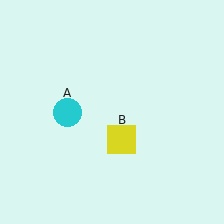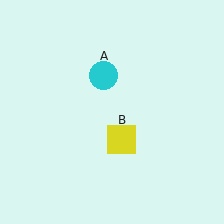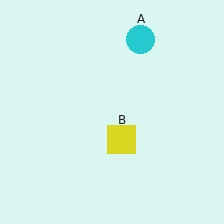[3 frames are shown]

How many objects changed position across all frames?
1 object changed position: cyan circle (object A).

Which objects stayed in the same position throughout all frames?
Yellow square (object B) remained stationary.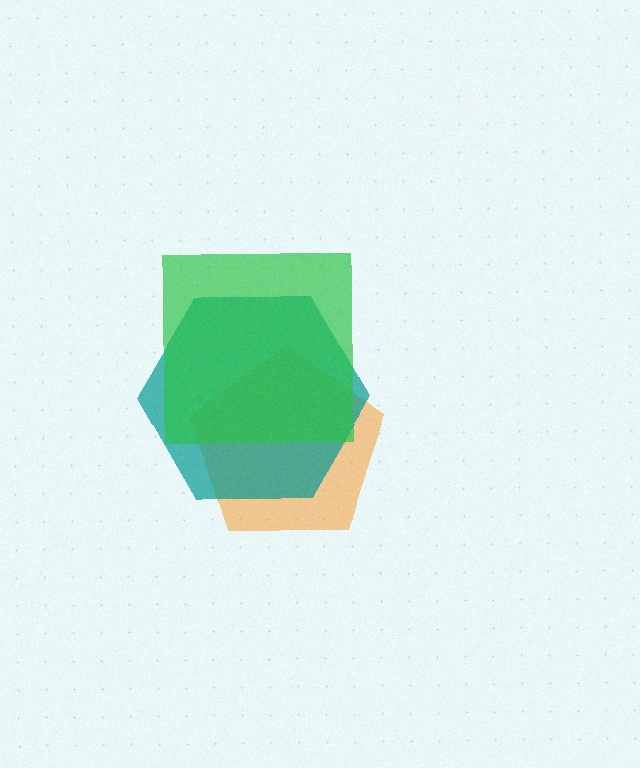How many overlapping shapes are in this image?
There are 3 overlapping shapes in the image.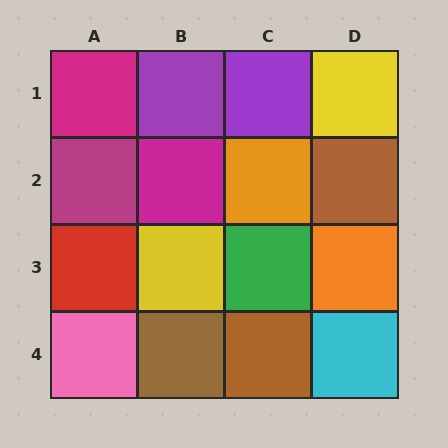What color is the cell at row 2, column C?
Orange.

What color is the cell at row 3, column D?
Orange.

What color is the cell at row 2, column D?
Brown.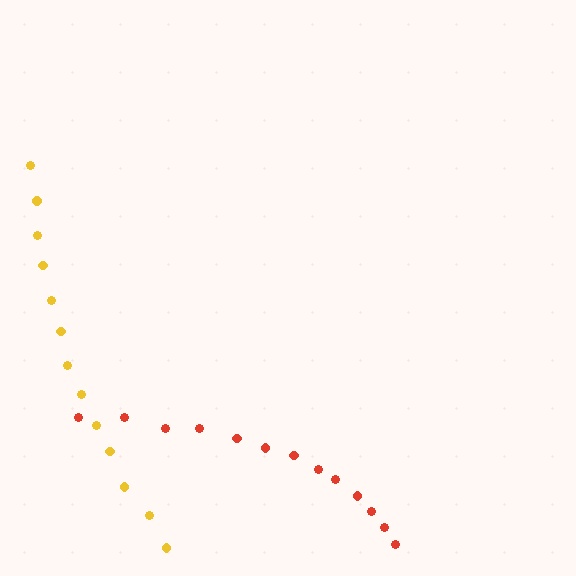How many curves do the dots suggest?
There are 2 distinct paths.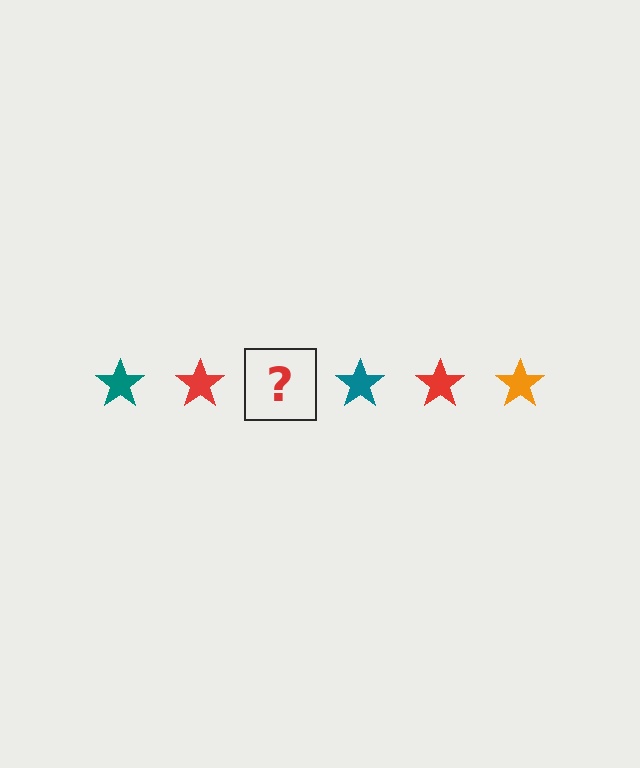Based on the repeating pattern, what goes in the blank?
The blank should be an orange star.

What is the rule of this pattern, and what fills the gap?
The rule is that the pattern cycles through teal, red, orange stars. The gap should be filled with an orange star.